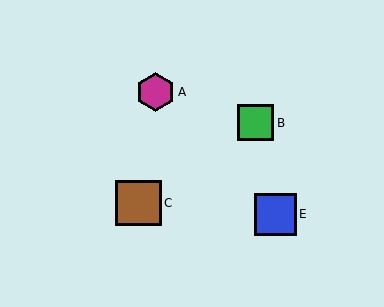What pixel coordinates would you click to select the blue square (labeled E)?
Click at (275, 214) to select the blue square E.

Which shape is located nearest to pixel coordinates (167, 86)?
The magenta hexagon (labeled A) at (156, 92) is nearest to that location.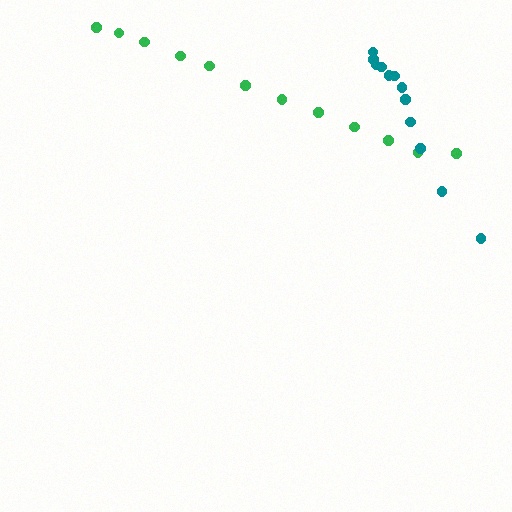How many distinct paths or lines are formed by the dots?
There are 2 distinct paths.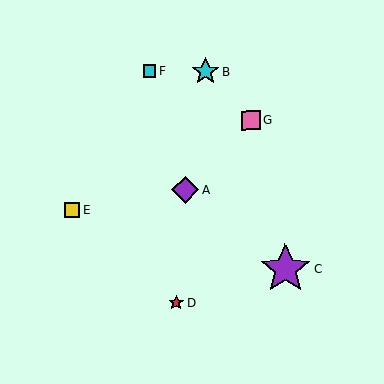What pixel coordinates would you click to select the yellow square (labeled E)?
Click at (72, 210) to select the yellow square E.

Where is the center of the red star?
The center of the red star is at (176, 303).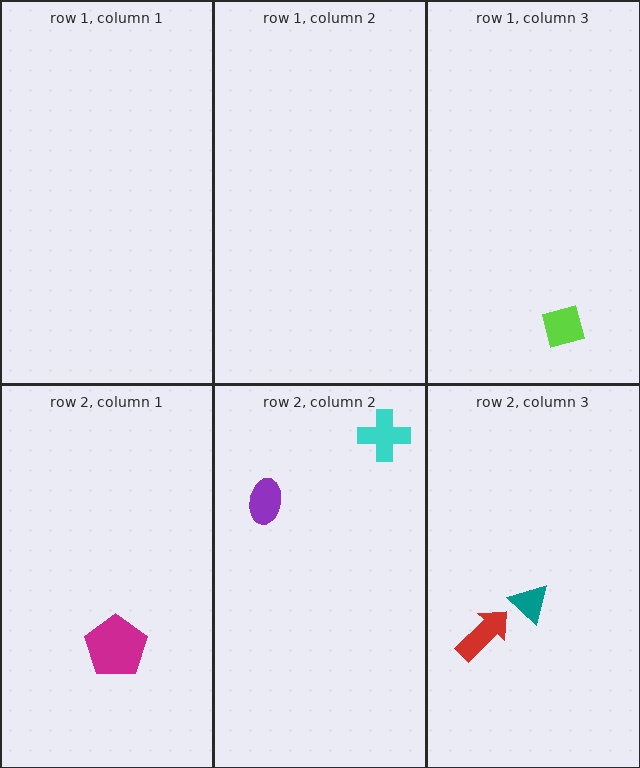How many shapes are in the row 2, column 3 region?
2.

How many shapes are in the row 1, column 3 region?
1.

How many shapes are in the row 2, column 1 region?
1.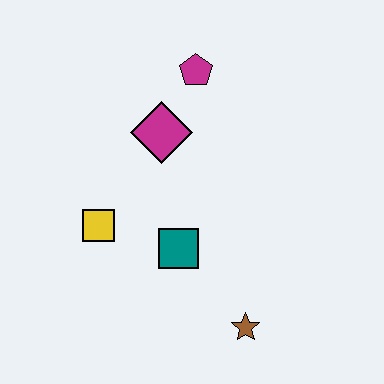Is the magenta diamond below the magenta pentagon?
Yes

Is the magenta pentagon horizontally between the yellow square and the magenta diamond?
No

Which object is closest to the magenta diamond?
The magenta pentagon is closest to the magenta diamond.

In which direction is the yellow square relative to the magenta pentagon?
The yellow square is below the magenta pentagon.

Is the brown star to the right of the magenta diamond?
Yes